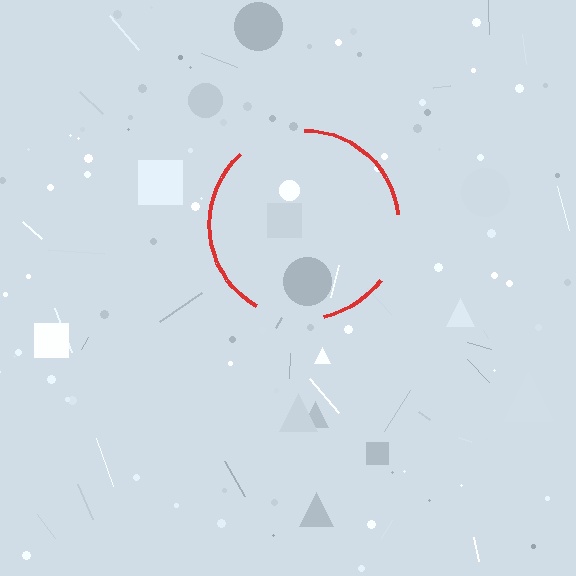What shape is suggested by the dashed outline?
The dashed outline suggests a circle.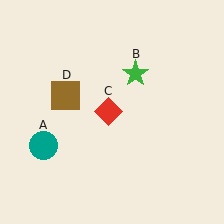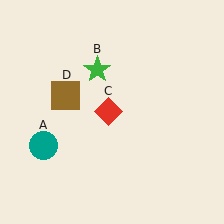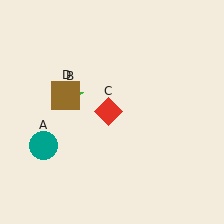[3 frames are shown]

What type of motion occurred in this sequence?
The green star (object B) rotated counterclockwise around the center of the scene.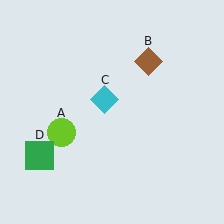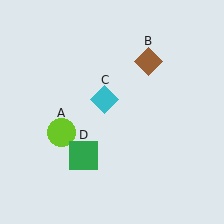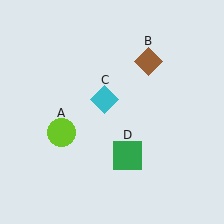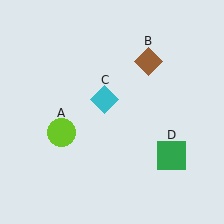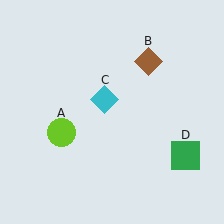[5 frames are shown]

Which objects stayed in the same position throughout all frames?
Lime circle (object A) and brown diamond (object B) and cyan diamond (object C) remained stationary.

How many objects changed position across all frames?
1 object changed position: green square (object D).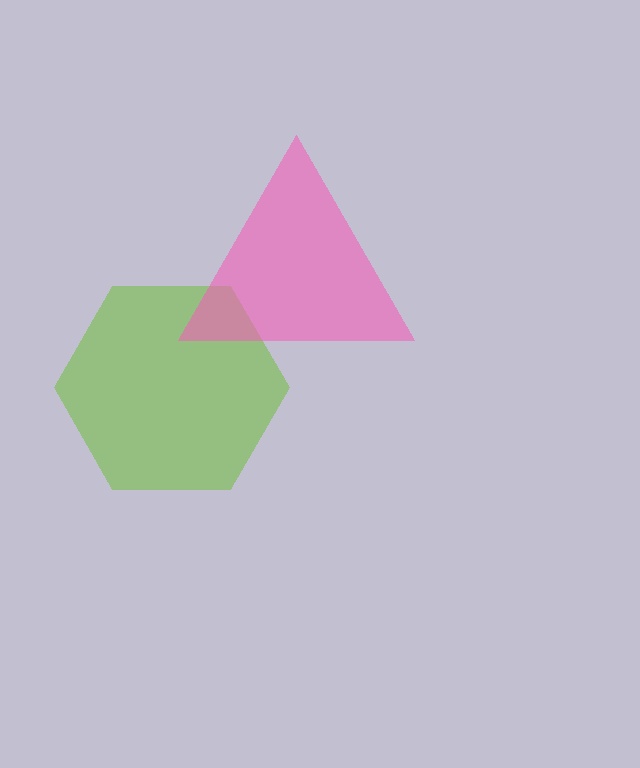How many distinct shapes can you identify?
There are 2 distinct shapes: a lime hexagon, a pink triangle.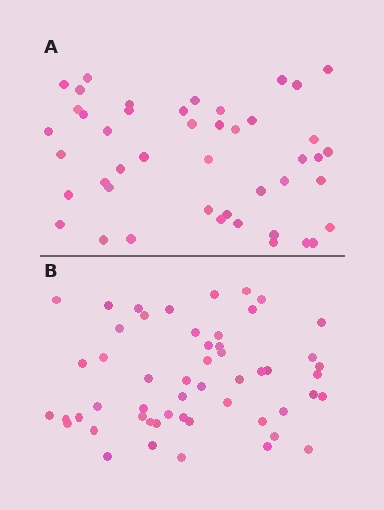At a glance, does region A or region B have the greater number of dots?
Region B (the bottom region) has more dots.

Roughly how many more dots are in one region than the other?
Region B has roughly 8 or so more dots than region A.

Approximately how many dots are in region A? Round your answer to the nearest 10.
About 40 dots. (The exact count is 45, which rounds to 40.)